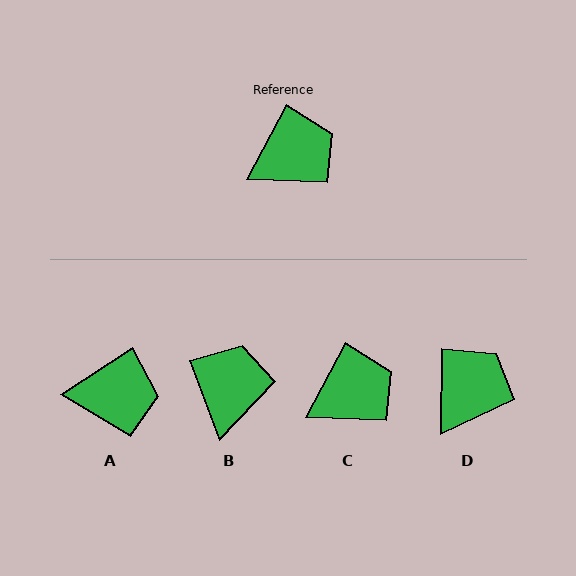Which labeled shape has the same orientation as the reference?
C.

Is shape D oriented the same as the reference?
No, it is off by about 28 degrees.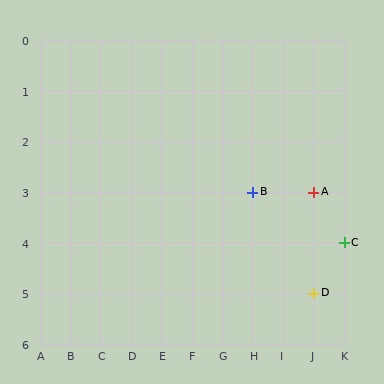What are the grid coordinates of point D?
Point D is at grid coordinates (J, 5).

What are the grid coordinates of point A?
Point A is at grid coordinates (J, 3).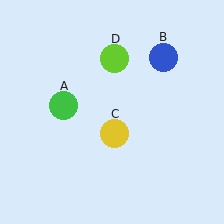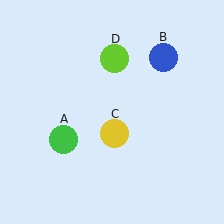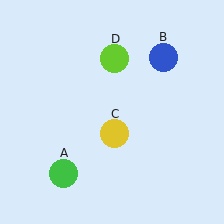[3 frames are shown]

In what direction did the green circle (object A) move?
The green circle (object A) moved down.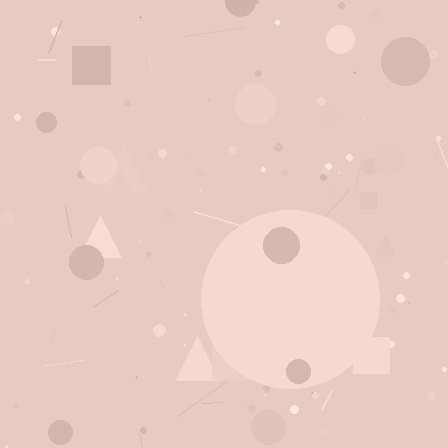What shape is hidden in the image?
A circle is hidden in the image.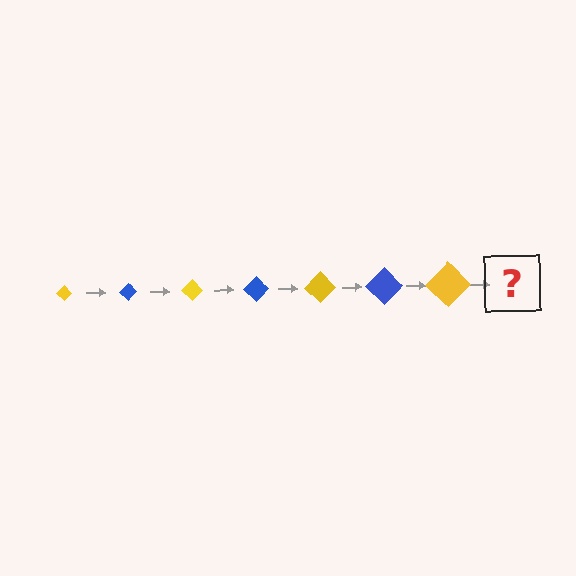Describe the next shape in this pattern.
It should be a blue diamond, larger than the previous one.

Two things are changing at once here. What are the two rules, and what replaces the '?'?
The two rules are that the diamond grows larger each step and the color cycles through yellow and blue. The '?' should be a blue diamond, larger than the previous one.